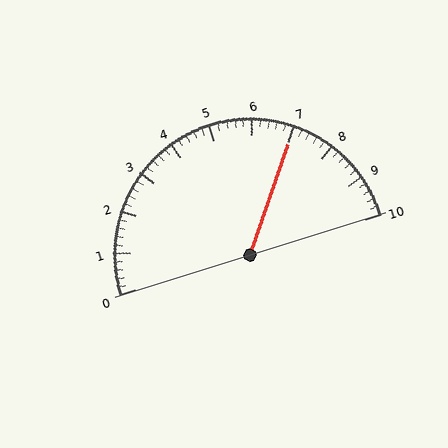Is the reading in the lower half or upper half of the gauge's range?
The reading is in the upper half of the range (0 to 10).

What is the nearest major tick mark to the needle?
The nearest major tick mark is 7.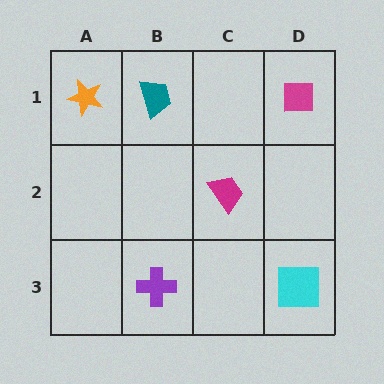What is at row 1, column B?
A teal trapezoid.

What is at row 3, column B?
A purple cross.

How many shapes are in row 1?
3 shapes.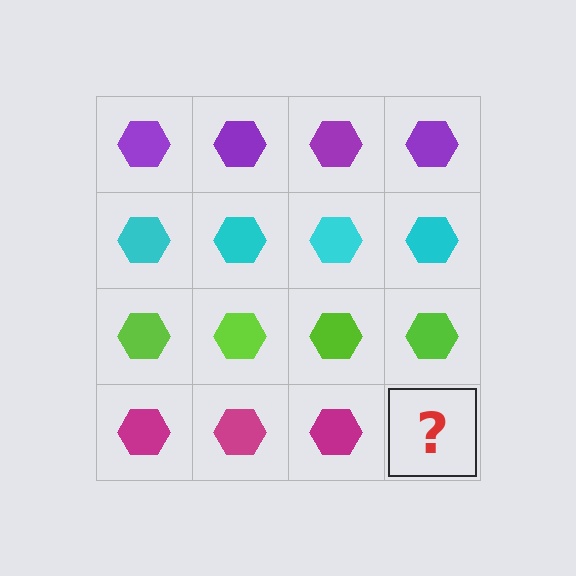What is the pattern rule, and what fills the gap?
The rule is that each row has a consistent color. The gap should be filled with a magenta hexagon.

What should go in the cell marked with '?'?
The missing cell should contain a magenta hexagon.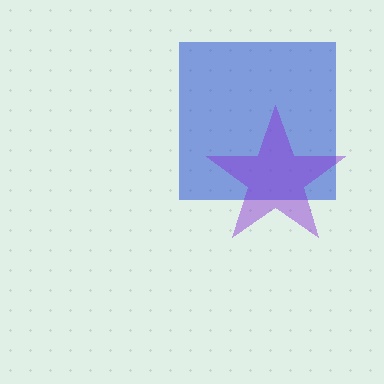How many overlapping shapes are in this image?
There are 2 overlapping shapes in the image.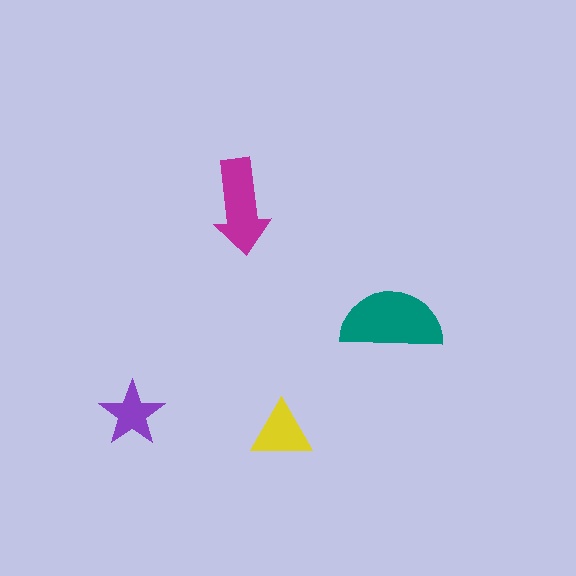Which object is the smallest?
The purple star.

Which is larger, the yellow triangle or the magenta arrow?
The magenta arrow.